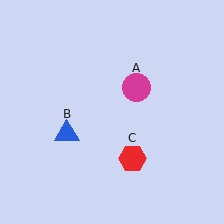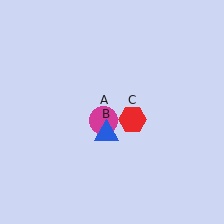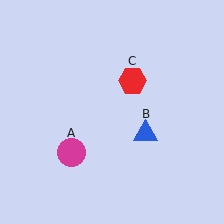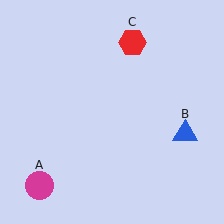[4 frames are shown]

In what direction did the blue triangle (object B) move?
The blue triangle (object B) moved right.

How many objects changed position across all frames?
3 objects changed position: magenta circle (object A), blue triangle (object B), red hexagon (object C).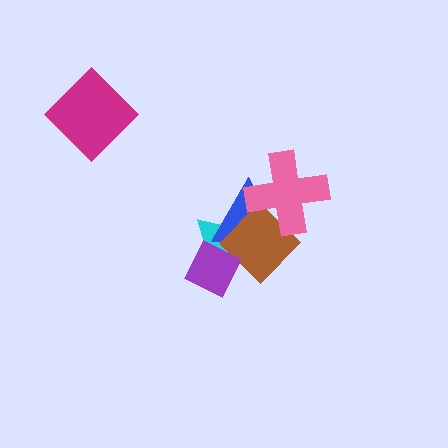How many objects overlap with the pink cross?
2 objects overlap with the pink cross.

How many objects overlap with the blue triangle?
4 objects overlap with the blue triangle.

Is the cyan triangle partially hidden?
Yes, it is partially covered by another shape.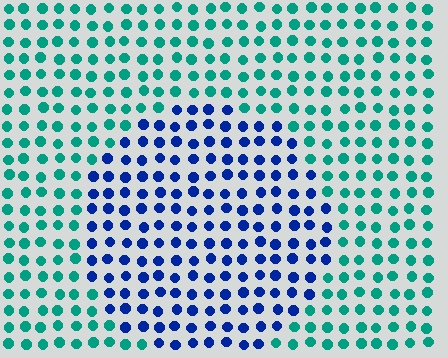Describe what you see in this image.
The image is filled with small teal elements in a uniform arrangement. A circle-shaped region is visible where the elements are tinted to a slightly different hue, forming a subtle color boundary.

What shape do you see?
I see a circle.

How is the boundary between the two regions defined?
The boundary is defined purely by a slight shift in hue (about 57 degrees). Spacing, size, and orientation are identical on both sides.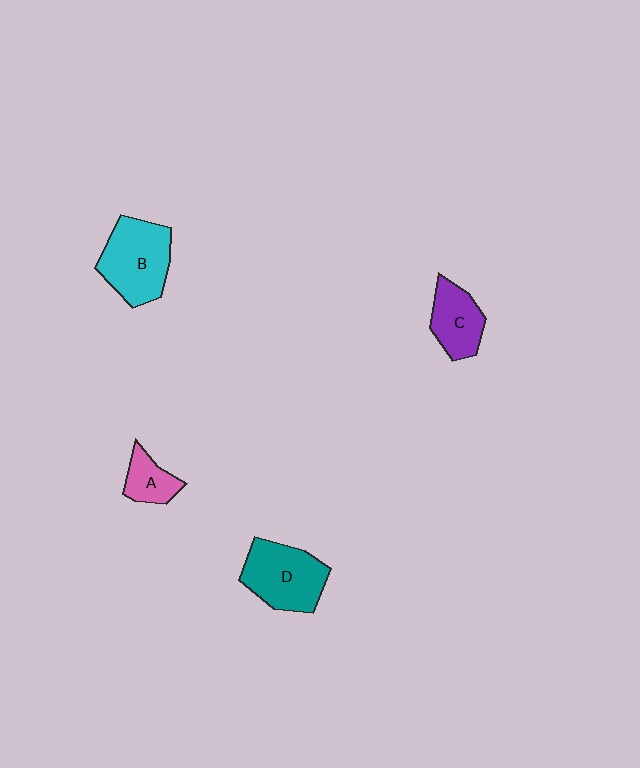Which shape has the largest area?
Shape B (cyan).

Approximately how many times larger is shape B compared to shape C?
Approximately 1.5 times.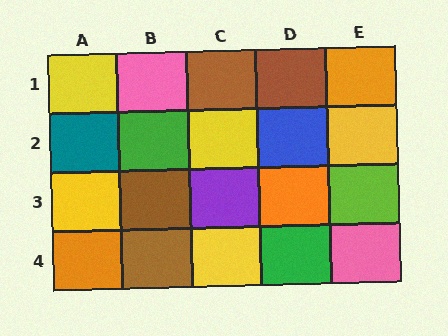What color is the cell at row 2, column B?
Green.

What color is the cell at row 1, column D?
Brown.